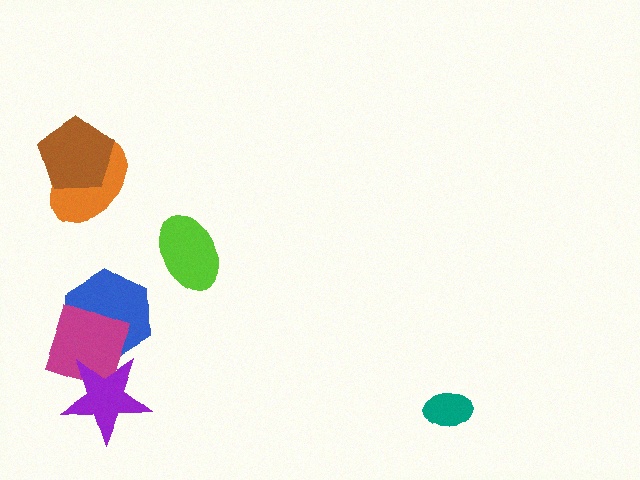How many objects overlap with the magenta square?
2 objects overlap with the magenta square.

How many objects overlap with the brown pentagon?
1 object overlaps with the brown pentagon.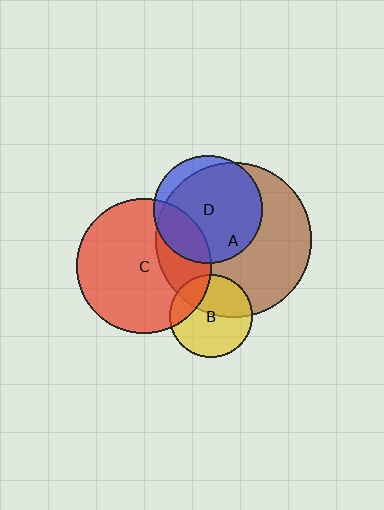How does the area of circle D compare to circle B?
Approximately 1.7 times.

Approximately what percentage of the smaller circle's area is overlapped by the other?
Approximately 20%.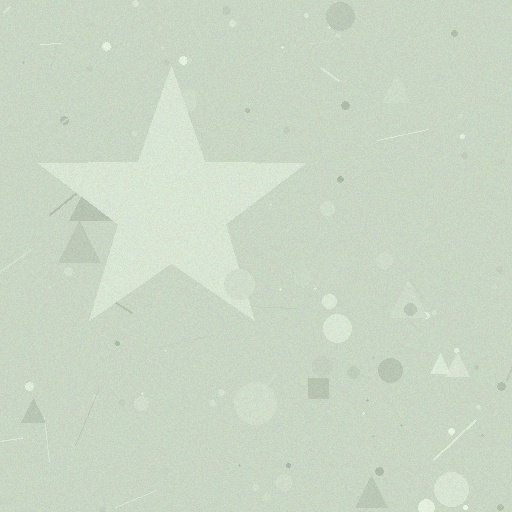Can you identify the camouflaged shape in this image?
The camouflaged shape is a star.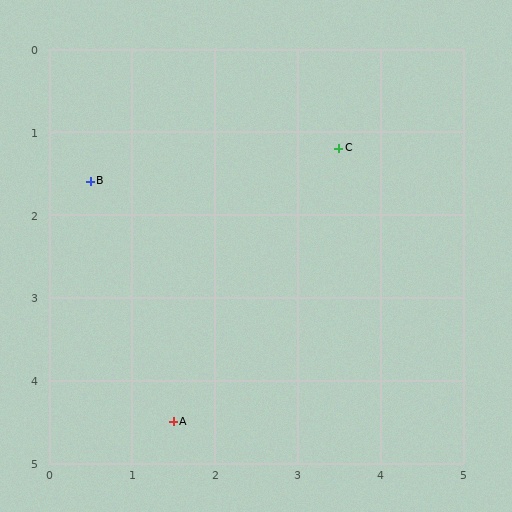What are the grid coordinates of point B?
Point B is at approximately (0.5, 1.6).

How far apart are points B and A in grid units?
Points B and A are about 3.1 grid units apart.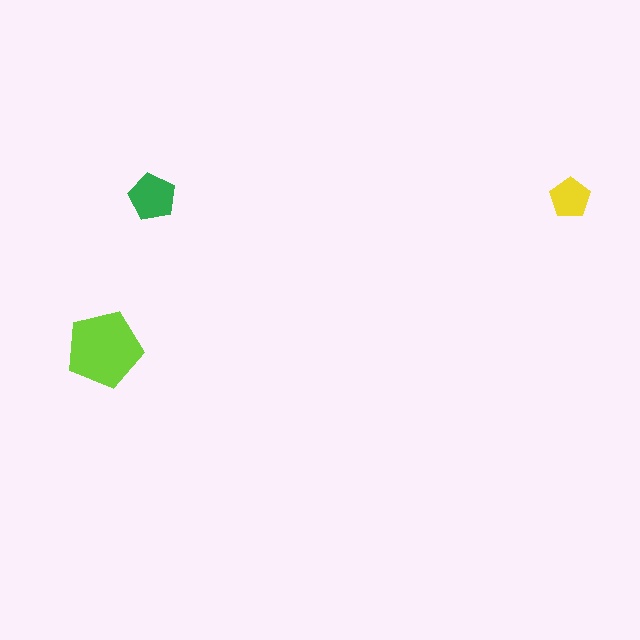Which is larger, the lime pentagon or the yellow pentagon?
The lime one.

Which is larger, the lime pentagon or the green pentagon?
The lime one.